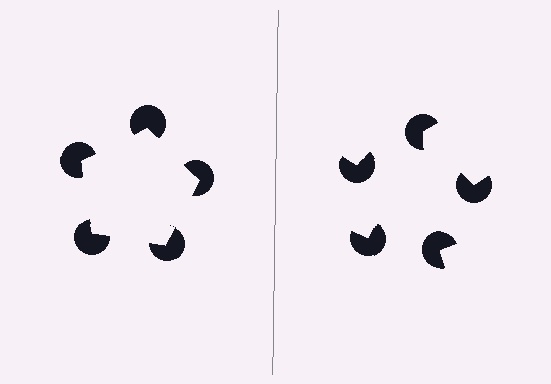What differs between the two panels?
The pac-man discs are positioned identically on both sides; only the wedge orientations differ. On the left they align to a pentagon; on the right they are misaligned.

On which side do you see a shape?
An illusory pentagon appears on the left side. On the right side the wedge cuts are rotated, so no coherent shape forms.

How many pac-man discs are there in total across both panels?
10 — 5 on each side.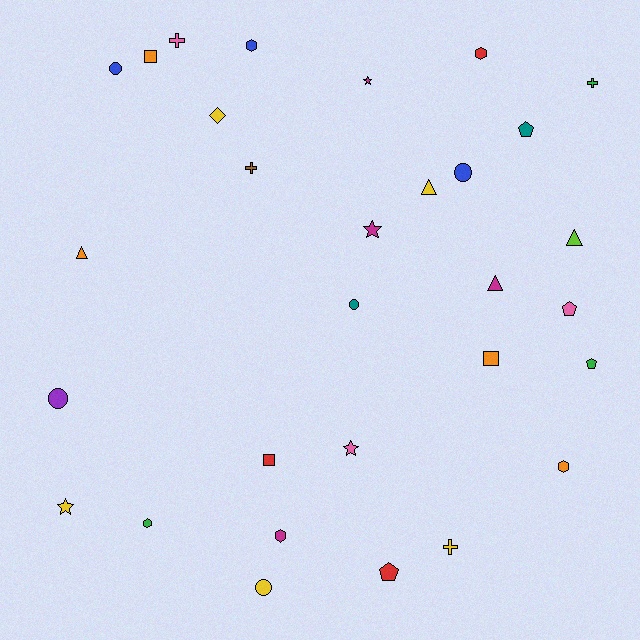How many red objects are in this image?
There are 3 red objects.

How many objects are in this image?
There are 30 objects.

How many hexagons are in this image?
There are 5 hexagons.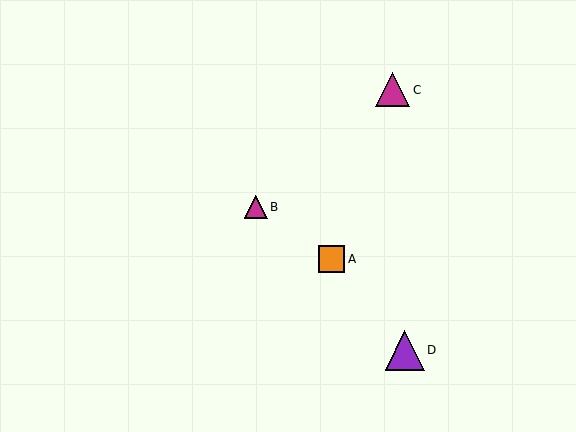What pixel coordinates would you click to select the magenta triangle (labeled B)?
Click at (256, 207) to select the magenta triangle B.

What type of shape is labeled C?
Shape C is a magenta triangle.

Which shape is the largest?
The purple triangle (labeled D) is the largest.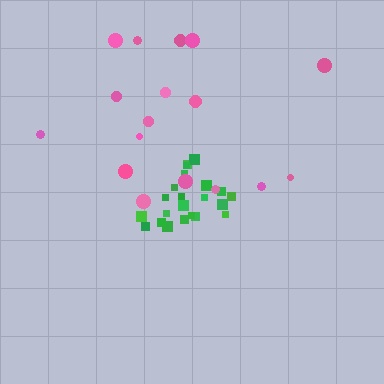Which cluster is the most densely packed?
Green.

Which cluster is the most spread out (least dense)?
Pink.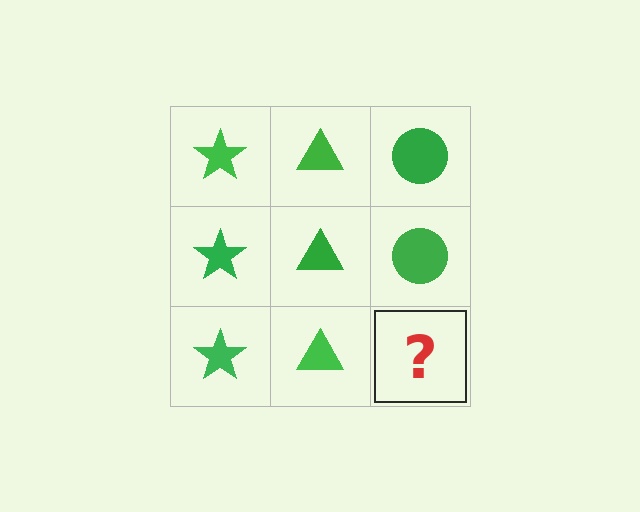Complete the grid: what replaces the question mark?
The question mark should be replaced with a green circle.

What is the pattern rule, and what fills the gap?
The rule is that each column has a consistent shape. The gap should be filled with a green circle.